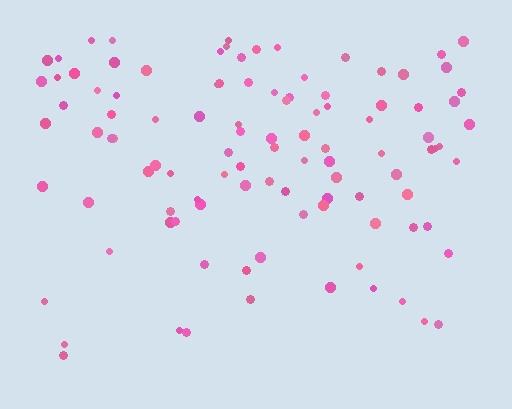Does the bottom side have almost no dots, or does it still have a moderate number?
Still a moderate number, just noticeably fewer than the top.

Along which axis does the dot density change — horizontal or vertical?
Vertical.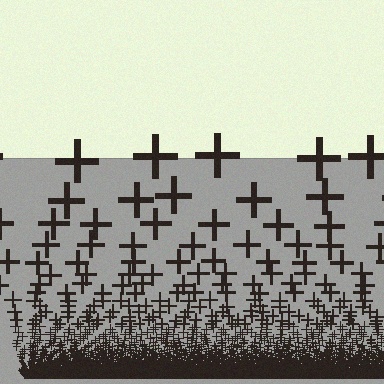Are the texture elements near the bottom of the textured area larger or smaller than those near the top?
Smaller. The gradient is inverted — elements near the bottom are smaller and denser.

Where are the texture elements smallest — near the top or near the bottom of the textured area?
Near the bottom.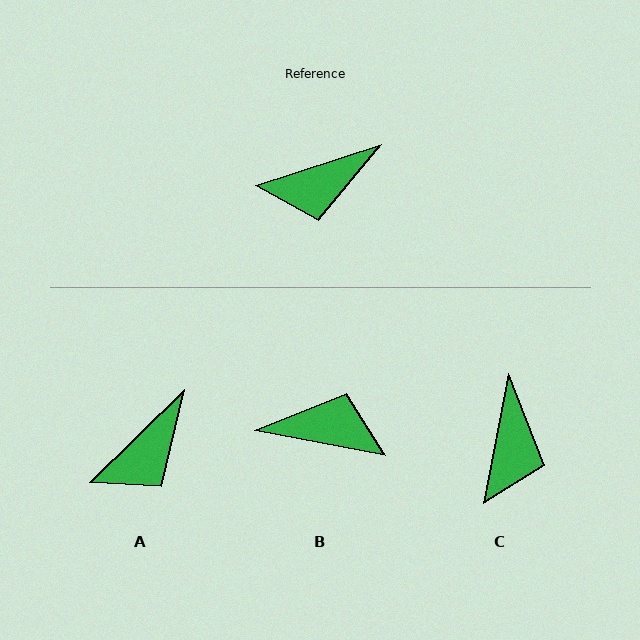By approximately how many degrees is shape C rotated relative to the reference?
Approximately 61 degrees counter-clockwise.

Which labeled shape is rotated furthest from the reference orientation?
B, about 151 degrees away.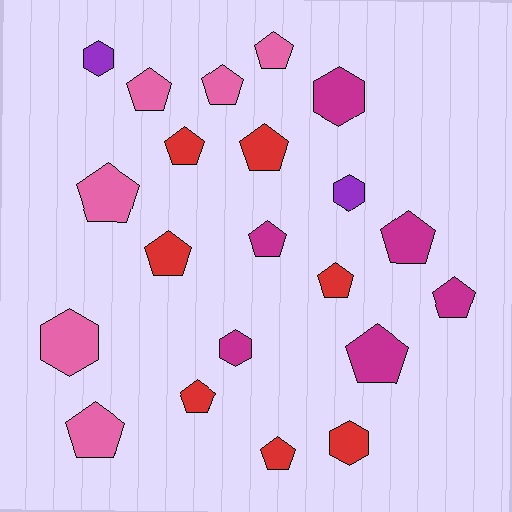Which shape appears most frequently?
Pentagon, with 15 objects.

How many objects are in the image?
There are 21 objects.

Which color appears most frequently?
Red, with 7 objects.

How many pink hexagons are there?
There is 1 pink hexagon.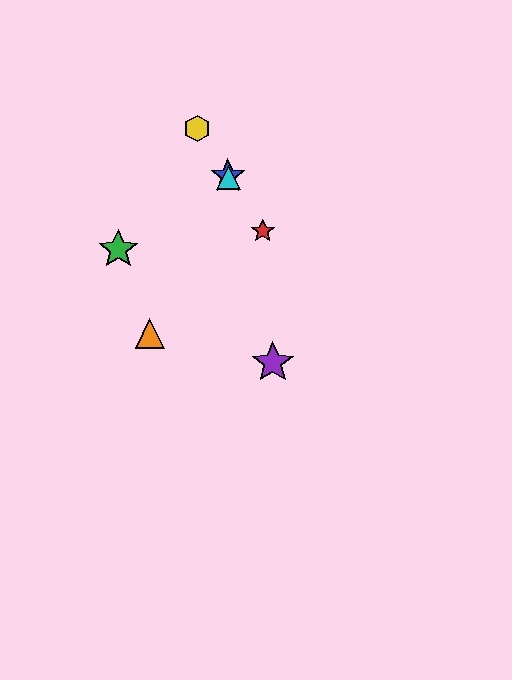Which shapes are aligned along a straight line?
The red star, the blue star, the yellow hexagon, the cyan triangle are aligned along a straight line.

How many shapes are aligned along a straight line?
4 shapes (the red star, the blue star, the yellow hexagon, the cyan triangle) are aligned along a straight line.